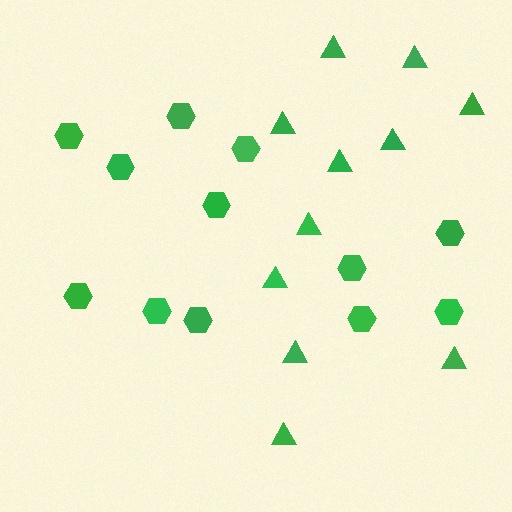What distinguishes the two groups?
There are 2 groups: one group of hexagons (12) and one group of triangles (11).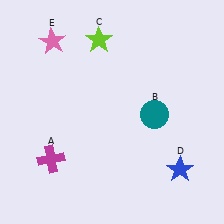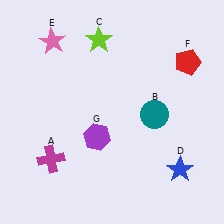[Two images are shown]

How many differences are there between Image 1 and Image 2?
There are 2 differences between the two images.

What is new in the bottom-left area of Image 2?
A purple hexagon (G) was added in the bottom-left area of Image 2.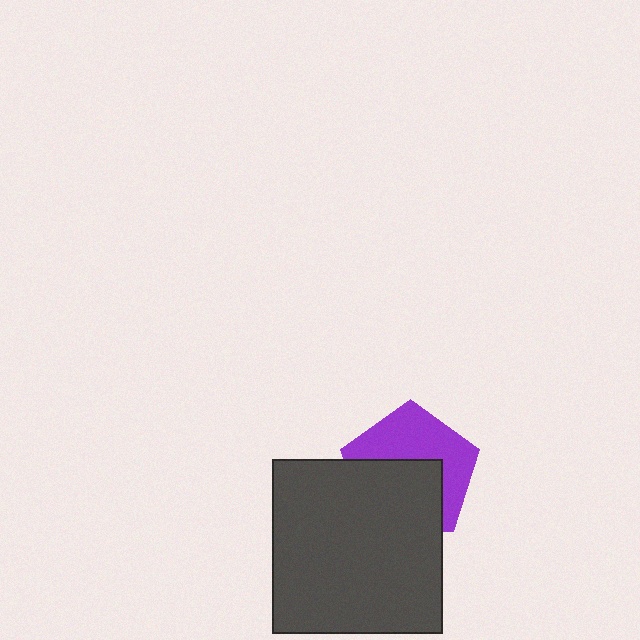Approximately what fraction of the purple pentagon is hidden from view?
Roughly 50% of the purple pentagon is hidden behind the dark gray rectangle.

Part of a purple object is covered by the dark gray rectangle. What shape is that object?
It is a pentagon.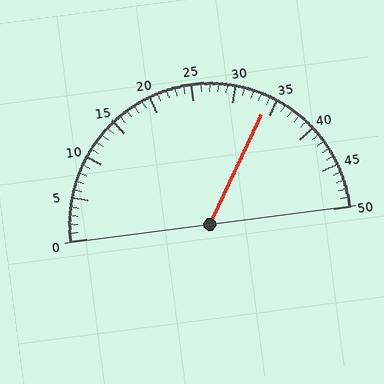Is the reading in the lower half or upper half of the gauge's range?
The reading is in the upper half of the range (0 to 50).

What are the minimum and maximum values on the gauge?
The gauge ranges from 0 to 50.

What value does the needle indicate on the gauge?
The needle indicates approximately 34.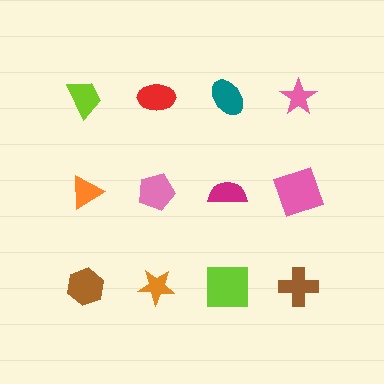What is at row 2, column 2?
A pink pentagon.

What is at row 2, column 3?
A magenta semicircle.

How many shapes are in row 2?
4 shapes.